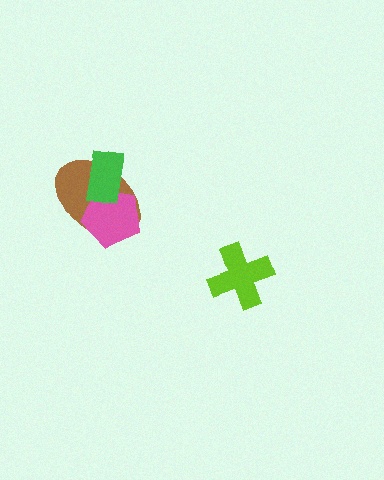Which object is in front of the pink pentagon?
The green rectangle is in front of the pink pentagon.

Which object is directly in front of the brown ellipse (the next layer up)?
The pink pentagon is directly in front of the brown ellipse.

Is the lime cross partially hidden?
No, no other shape covers it.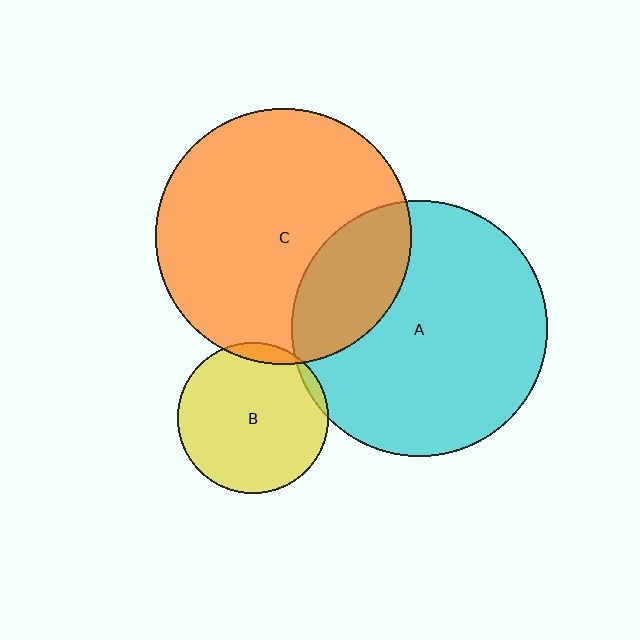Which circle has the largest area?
Circle A (cyan).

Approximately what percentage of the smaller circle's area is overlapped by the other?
Approximately 25%.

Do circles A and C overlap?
Yes.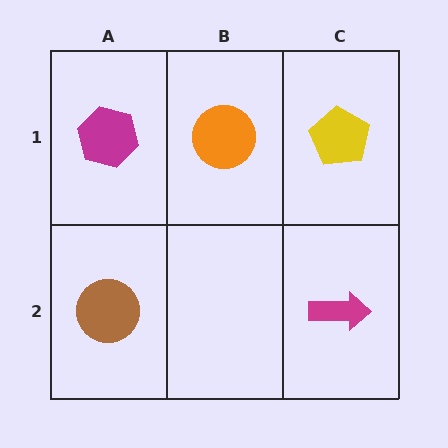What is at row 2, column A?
A brown circle.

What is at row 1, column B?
An orange circle.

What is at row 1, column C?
A yellow pentagon.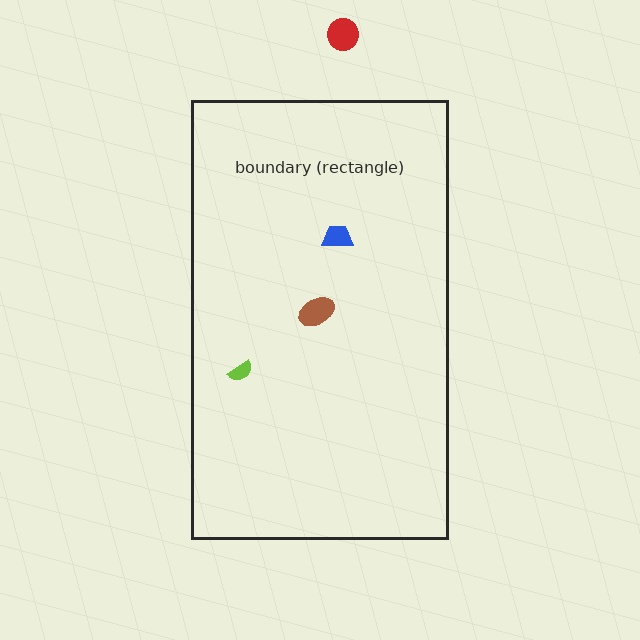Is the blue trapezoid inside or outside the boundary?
Inside.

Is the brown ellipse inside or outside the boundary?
Inside.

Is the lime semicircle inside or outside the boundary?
Inside.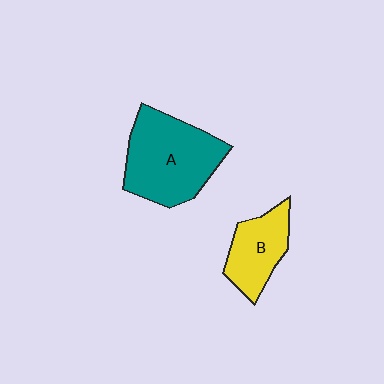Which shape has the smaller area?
Shape B (yellow).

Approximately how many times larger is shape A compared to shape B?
Approximately 1.8 times.